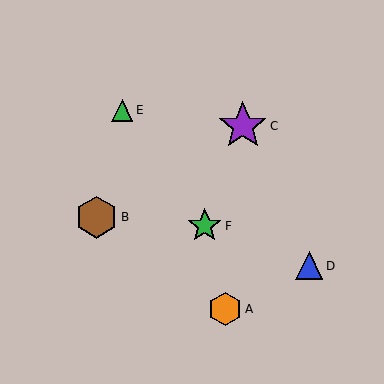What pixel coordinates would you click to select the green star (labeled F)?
Click at (205, 226) to select the green star F.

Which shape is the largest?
The purple star (labeled C) is the largest.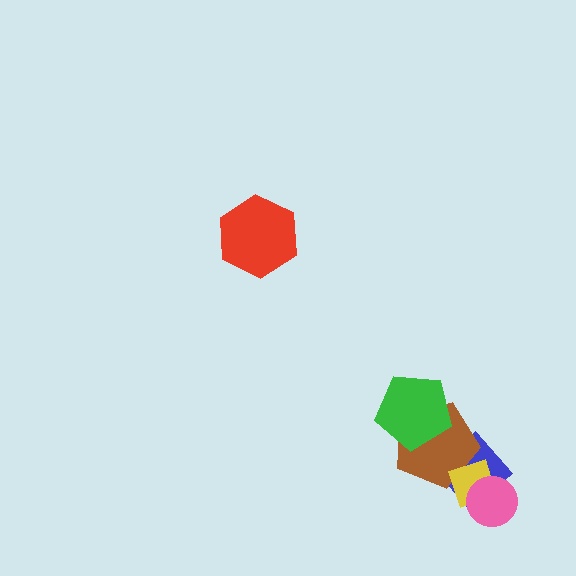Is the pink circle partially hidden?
No, no other shape covers it.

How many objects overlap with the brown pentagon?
3 objects overlap with the brown pentagon.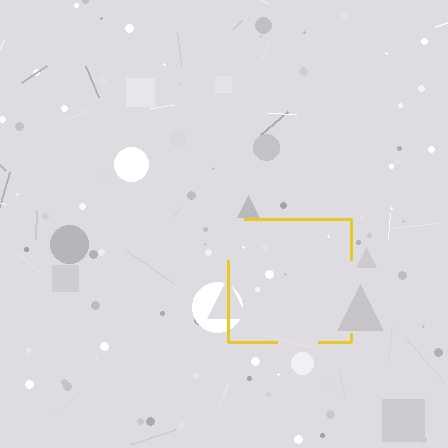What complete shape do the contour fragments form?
The contour fragments form a square.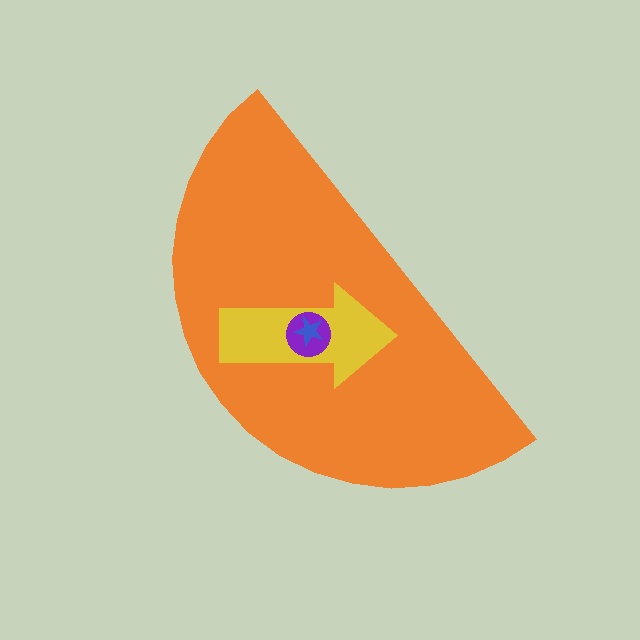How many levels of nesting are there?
4.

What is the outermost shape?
The orange semicircle.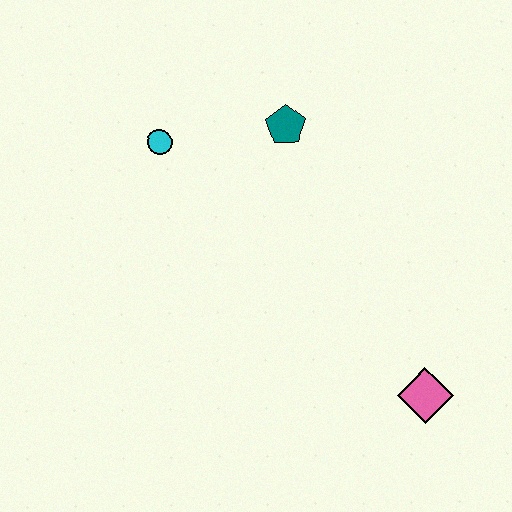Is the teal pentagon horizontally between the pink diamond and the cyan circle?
Yes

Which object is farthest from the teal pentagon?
The pink diamond is farthest from the teal pentagon.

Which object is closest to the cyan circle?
The teal pentagon is closest to the cyan circle.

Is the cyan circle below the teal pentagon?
Yes